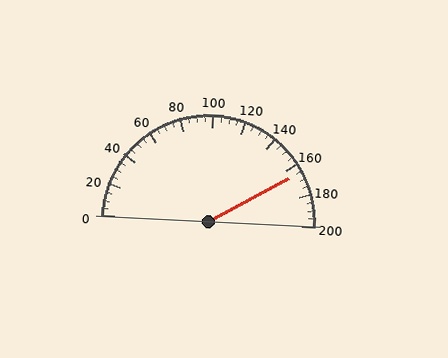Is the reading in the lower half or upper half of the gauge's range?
The reading is in the upper half of the range (0 to 200).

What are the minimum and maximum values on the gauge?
The gauge ranges from 0 to 200.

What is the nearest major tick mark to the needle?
The nearest major tick mark is 160.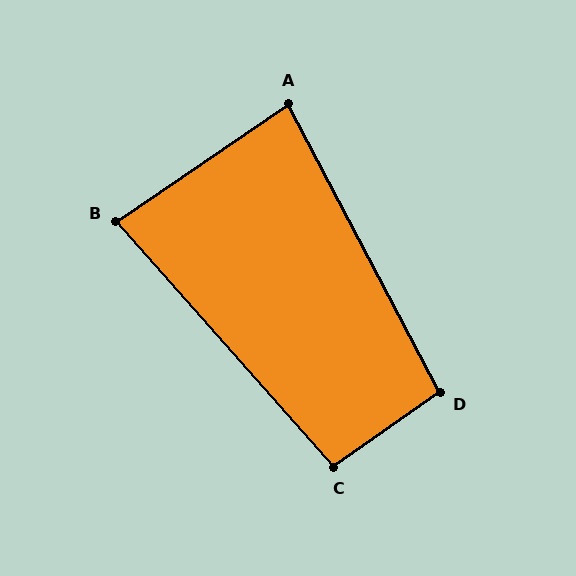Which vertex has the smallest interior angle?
B, at approximately 83 degrees.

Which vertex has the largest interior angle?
D, at approximately 97 degrees.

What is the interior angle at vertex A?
Approximately 83 degrees (acute).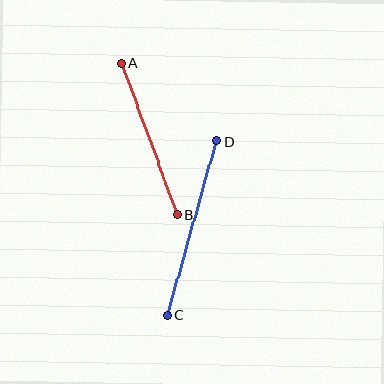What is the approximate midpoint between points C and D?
The midpoint is at approximately (192, 228) pixels.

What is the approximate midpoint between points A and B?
The midpoint is at approximately (149, 139) pixels.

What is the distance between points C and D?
The distance is approximately 181 pixels.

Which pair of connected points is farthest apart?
Points C and D are farthest apart.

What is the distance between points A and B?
The distance is approximately 161 pixels.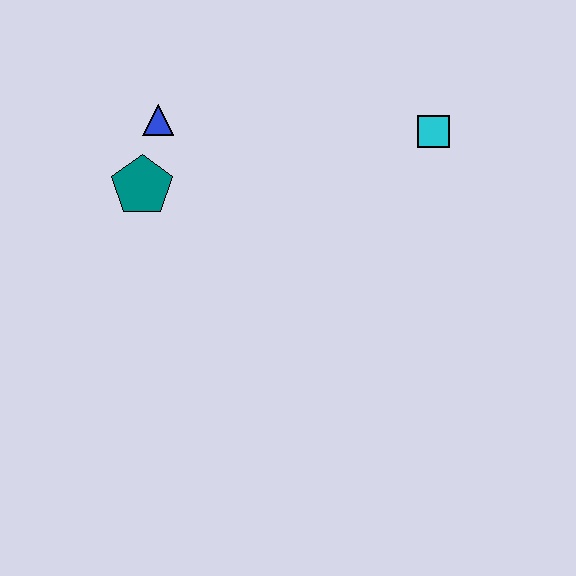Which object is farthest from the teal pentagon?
The cyan square is farthest from the teal pentagon.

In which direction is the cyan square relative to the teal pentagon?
The cyan square is to the right of the teal pentagon.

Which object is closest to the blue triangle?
The teal pentagon is closest to the blue triangle.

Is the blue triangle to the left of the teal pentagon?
No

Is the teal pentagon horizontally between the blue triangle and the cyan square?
No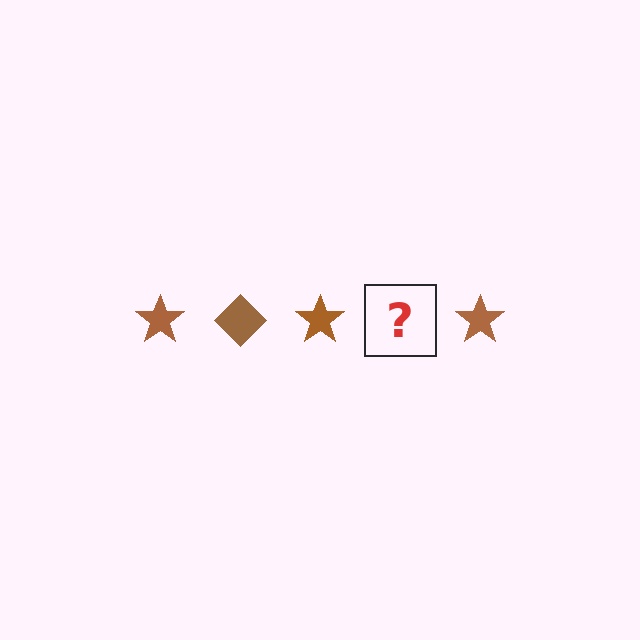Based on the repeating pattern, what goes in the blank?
The blank should be a brown diamond.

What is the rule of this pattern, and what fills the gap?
The rule is that the pattern cycles through star, diamond shapes in brown. The gap should be filled with a brown diamond.